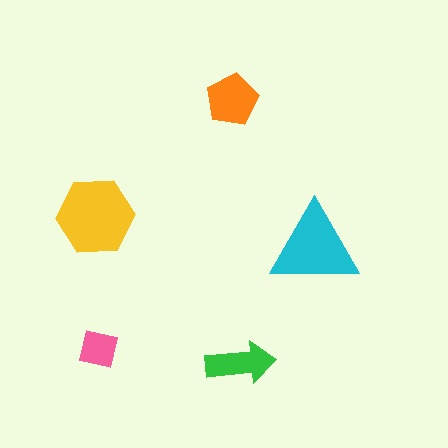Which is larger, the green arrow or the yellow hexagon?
The yellow hexagon.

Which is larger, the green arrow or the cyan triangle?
The cyan triangle.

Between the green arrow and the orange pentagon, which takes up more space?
The orange pentagon.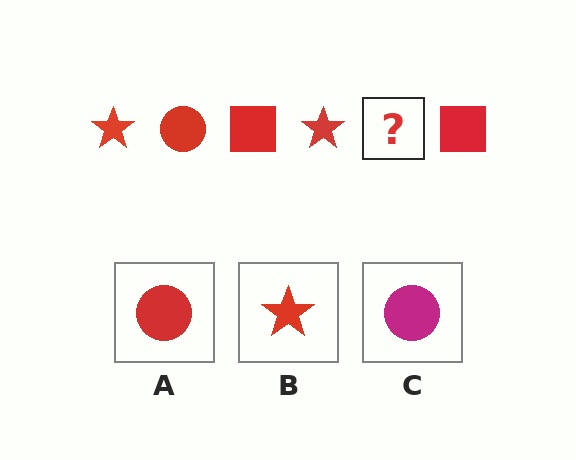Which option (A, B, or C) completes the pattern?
A.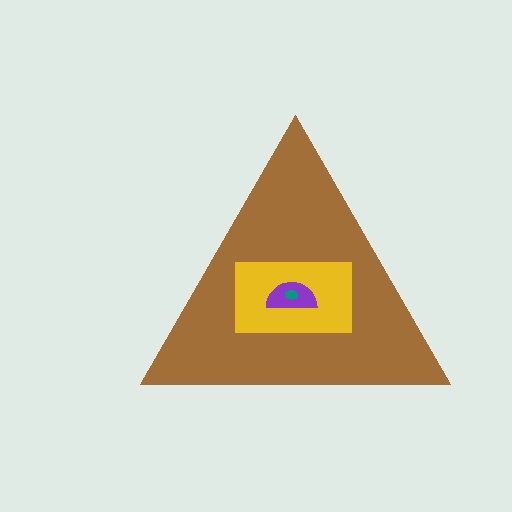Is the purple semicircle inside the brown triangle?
Yes.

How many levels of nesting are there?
4.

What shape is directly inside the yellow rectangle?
The purple semicircle.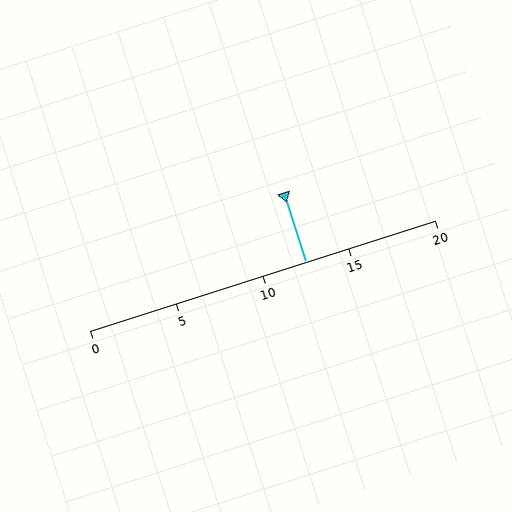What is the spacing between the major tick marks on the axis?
The major ticks are spaced 5 apart.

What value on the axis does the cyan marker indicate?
The marker indicates approximately 12.5.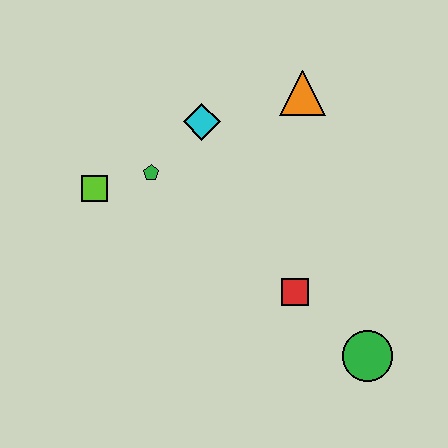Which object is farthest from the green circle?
The lime square is farthest from the green circle.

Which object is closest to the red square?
The green circle is closest to the red square.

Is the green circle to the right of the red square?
Yes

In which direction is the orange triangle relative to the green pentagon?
The orange triangle is to the right of the green pentagon.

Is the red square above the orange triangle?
No